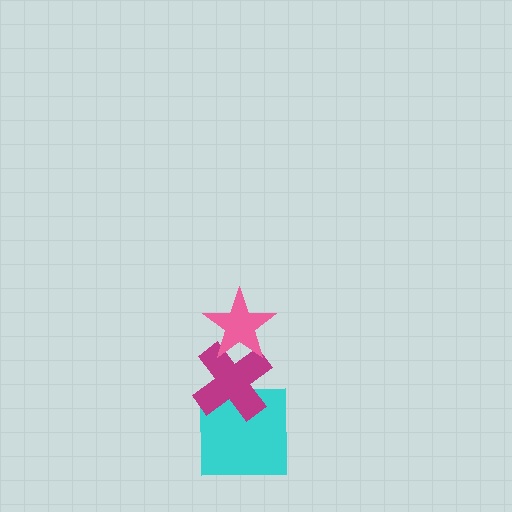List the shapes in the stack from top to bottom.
From top to bottom: the pink star, the magenta cross, the cyan square.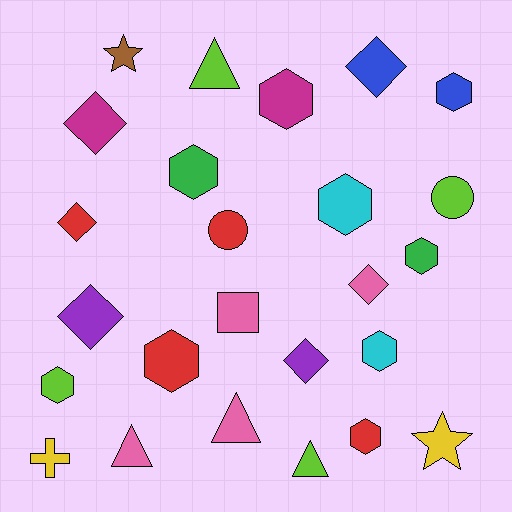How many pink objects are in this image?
There are 4 pink objects.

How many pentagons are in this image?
There are no pentagons.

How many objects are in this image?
There are 25 objects.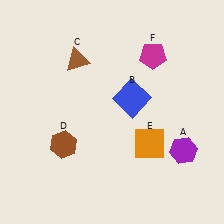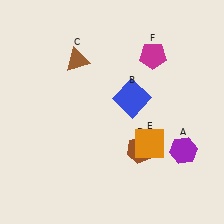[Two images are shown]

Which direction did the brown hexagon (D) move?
The brown hexagon (D) moved right.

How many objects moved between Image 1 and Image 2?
1 object moved between the two images.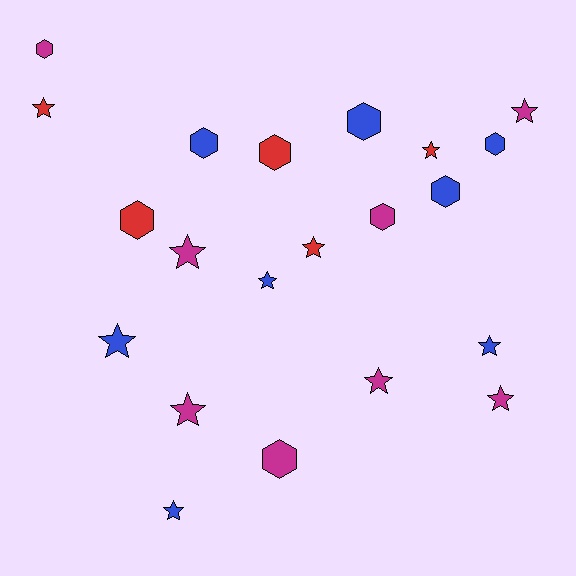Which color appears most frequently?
Blue, with 8 objects.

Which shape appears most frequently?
Star, with 12 objects.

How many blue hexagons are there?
There are 4 blue hexagons.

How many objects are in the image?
There are 21 objects.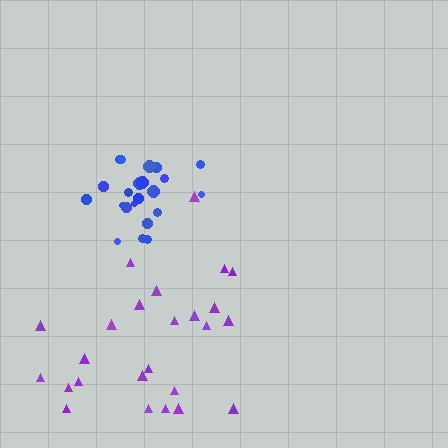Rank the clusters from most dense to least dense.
blue, purple.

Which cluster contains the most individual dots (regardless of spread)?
Purple (26).